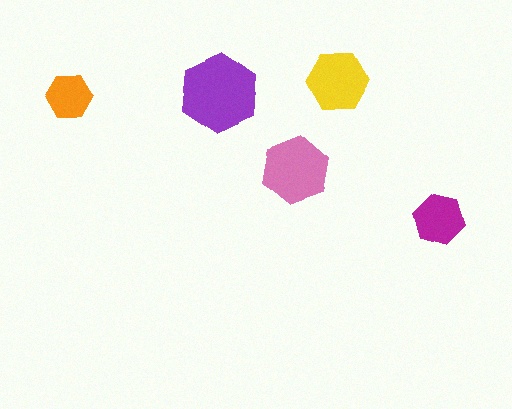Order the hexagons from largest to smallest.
the purple one, the pink one, the yellow one, the magenta one, the orange one.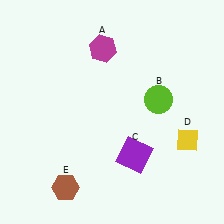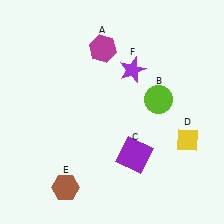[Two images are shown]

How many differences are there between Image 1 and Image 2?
There is 1 difference between the two images.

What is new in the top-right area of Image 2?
A purple star (F) was added in the top-right area of Image 2.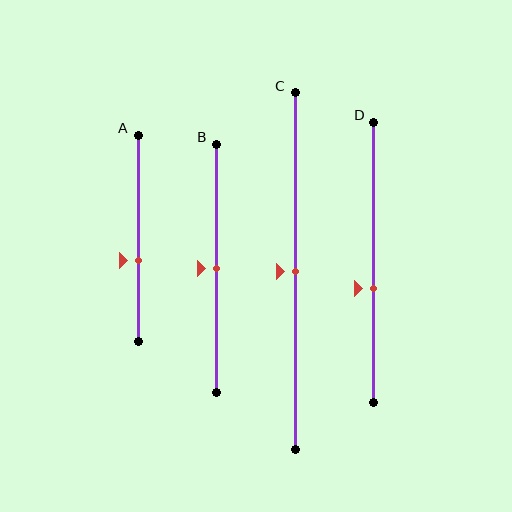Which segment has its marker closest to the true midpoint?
Segment B has its marker closest to the true midpoint.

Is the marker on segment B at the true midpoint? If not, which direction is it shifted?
Yes, the marker on segment B is at the true midpoint.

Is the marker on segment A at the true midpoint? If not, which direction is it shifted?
No, the marker on segment A is shifted downward by about 10% of the segment length.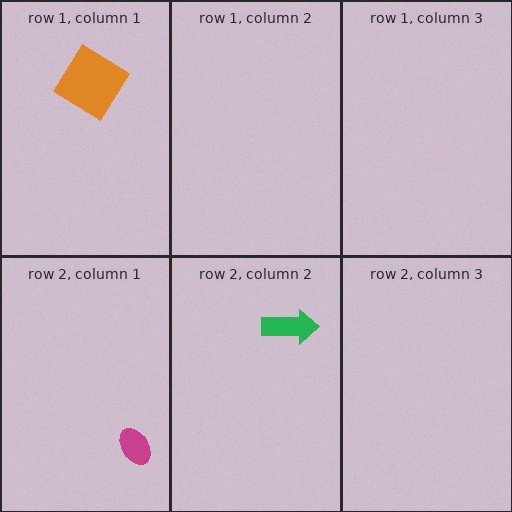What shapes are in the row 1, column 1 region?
The orange diamond.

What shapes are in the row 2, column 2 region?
The green arrow.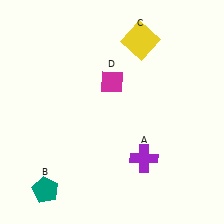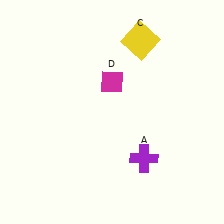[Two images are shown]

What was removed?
The teal pentagon (B) was removed in Image 2.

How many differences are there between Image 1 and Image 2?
There is 1 difference between the two images.